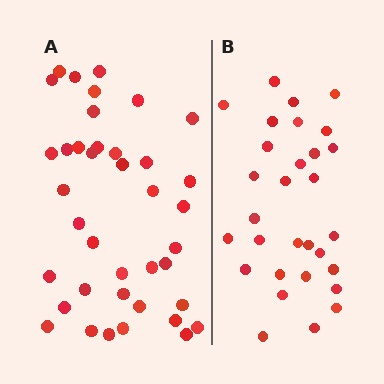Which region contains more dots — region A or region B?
Region A (the left region) has more dots.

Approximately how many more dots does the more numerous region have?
Region A has roughly 8 or so more dots than region B.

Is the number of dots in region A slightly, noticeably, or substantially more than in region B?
Region A has noticeably more, but not dramatically so. The ratio is roughly 1.3 to 1.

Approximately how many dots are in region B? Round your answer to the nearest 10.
About 30 dots.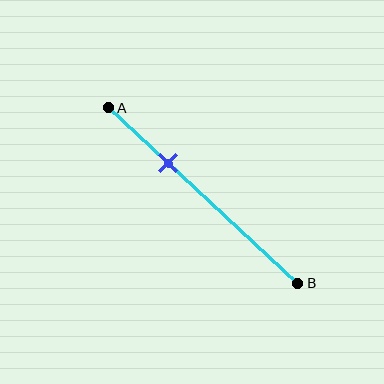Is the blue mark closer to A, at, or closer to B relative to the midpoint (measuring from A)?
The blue mark is closer to point A than the midpoint of segment AB.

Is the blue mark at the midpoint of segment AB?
No, the mark is at about 30% from A, not at the 50% midpoint.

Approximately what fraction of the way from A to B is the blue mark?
The blue mark is approximately 30% of the way from A to B.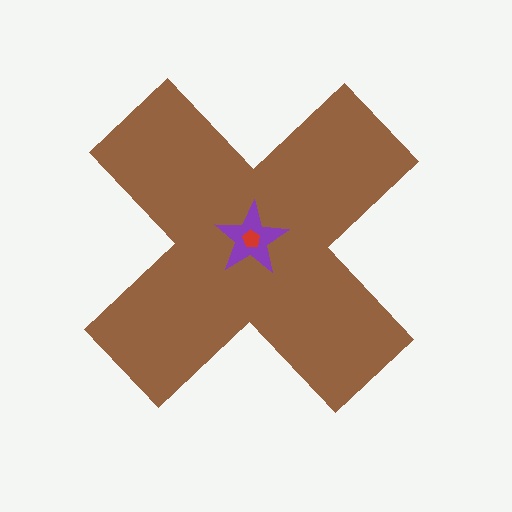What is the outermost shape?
The brown cross.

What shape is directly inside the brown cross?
The purple star.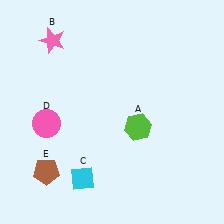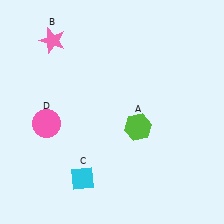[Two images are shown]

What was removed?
The brown pentagon (E) was removed in Image 2.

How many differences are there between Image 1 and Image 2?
There is 1 difference between the two images.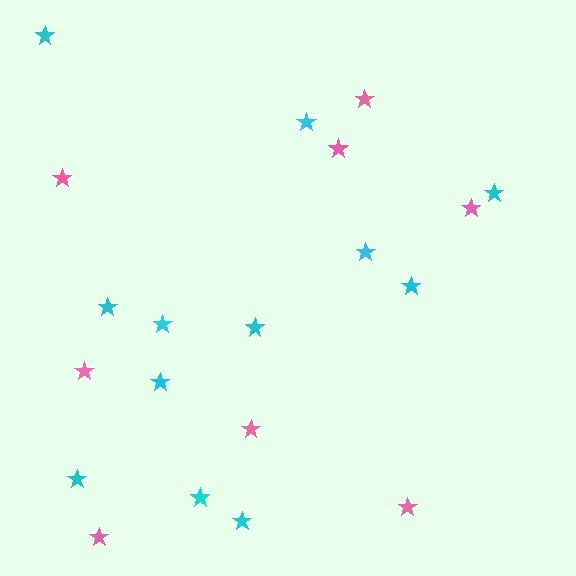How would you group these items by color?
There are 2 groups: one group of pink stars (8) and one group of cyan stars (12).